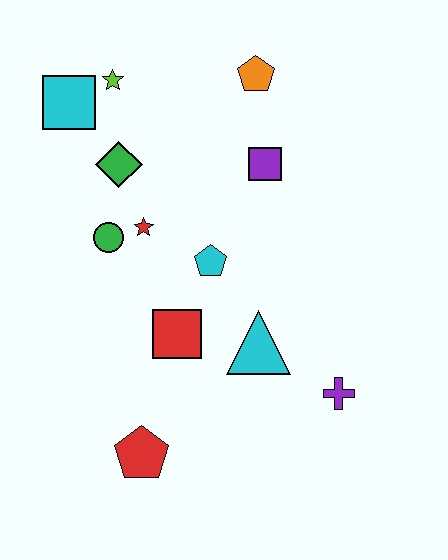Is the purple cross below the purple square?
Yes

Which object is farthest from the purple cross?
The cyan square is farthest from the purple cross.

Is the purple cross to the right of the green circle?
Yes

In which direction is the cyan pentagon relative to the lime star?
The cyan pentagon is below the lime star.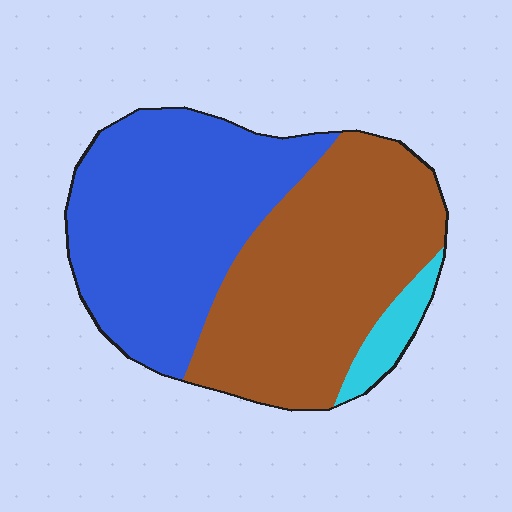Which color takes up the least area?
Cyan, at roughly 5%.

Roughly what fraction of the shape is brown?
Brown covers roughly 50% of the shape.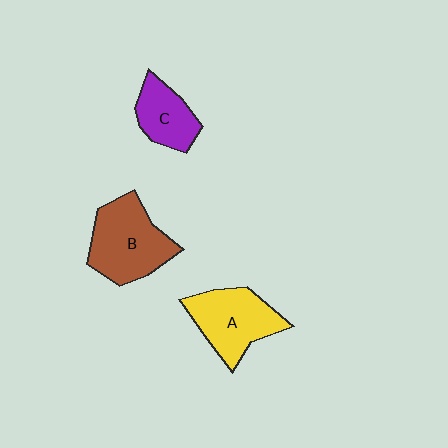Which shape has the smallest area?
Shape C (purple).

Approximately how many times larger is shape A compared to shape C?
Approximately 1.5 times.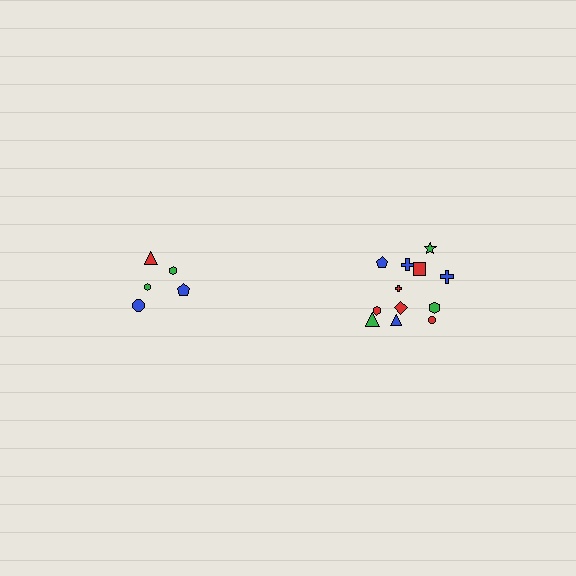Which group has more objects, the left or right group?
The right group.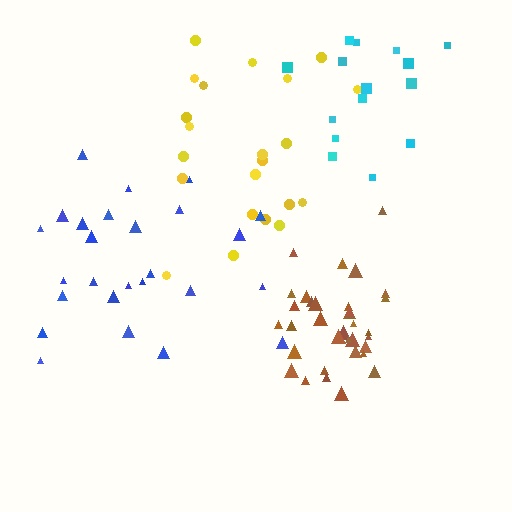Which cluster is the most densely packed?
Brown.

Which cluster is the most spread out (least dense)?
Yellow.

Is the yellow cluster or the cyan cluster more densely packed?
Cyan.